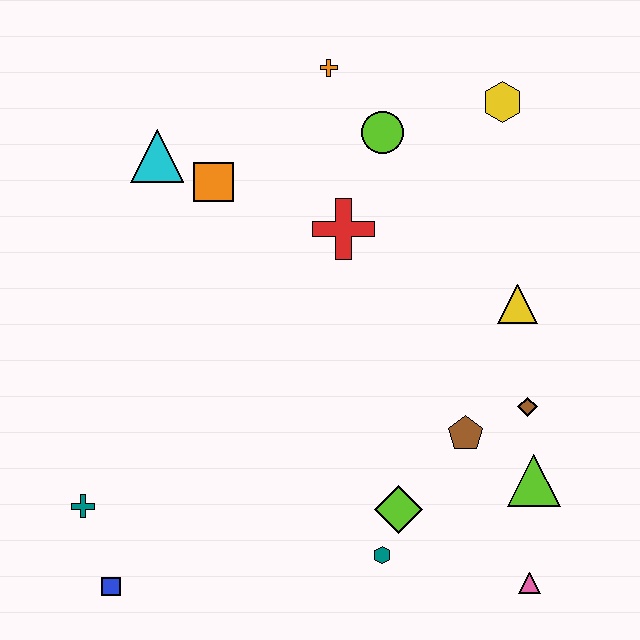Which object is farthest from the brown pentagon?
The cyan triangle is farthest from the brown pentagon.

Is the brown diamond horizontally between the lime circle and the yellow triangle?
No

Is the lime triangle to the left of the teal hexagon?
No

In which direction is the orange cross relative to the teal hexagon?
The orange cross is above the teal hexagon.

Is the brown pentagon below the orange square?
Yes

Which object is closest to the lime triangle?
The brown diamond is closest to the lime triangle.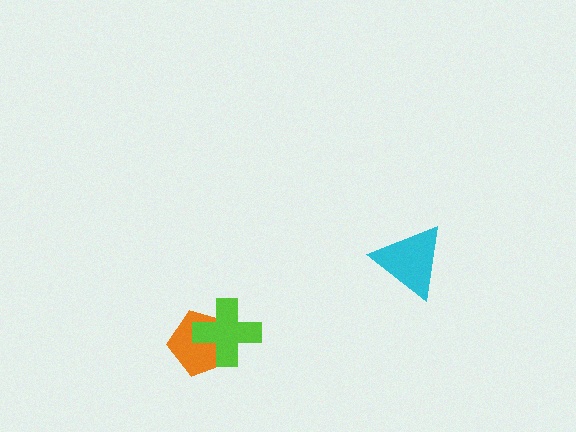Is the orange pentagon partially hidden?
Yes, it is partially covered by another shape.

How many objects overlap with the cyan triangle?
0 objects overlap with the cyan triangle.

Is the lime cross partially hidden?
No, no other shape covers it.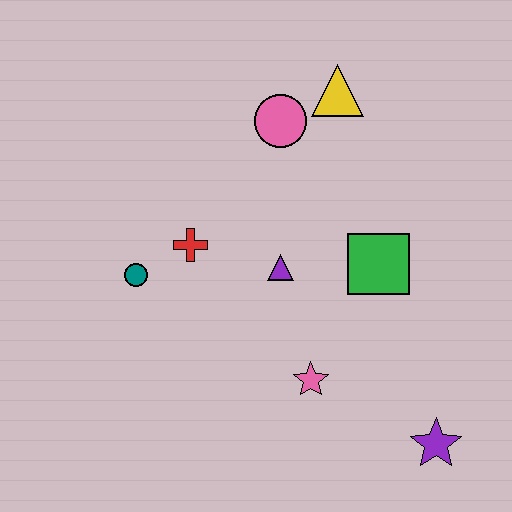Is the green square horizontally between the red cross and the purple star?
Yes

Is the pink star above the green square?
No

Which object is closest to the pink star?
The purple triangle is closest to the pink star.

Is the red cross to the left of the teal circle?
No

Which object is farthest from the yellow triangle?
The purple star is farthest from the yellow triangle.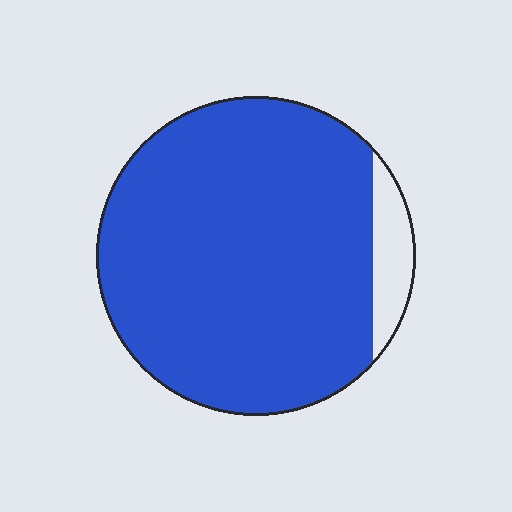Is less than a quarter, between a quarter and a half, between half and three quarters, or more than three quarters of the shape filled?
More than three quarters.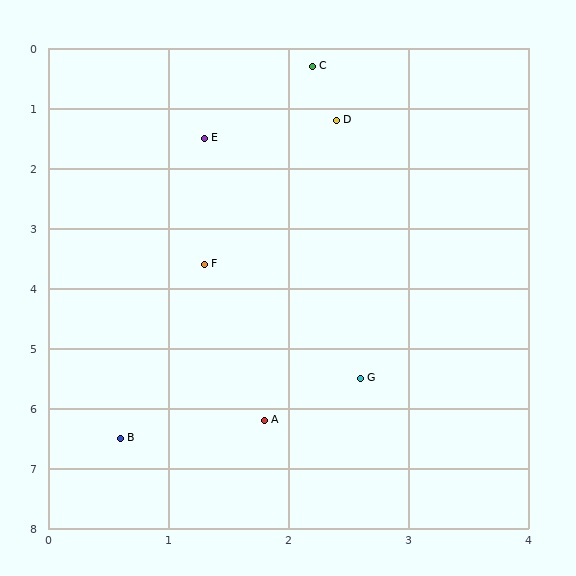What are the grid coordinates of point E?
Point E is at approximately (1.3, 1.5).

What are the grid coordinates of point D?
Point D is at approximately (2.4, 1.2).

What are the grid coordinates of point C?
Point C is at approximately (2.2, 0.3).